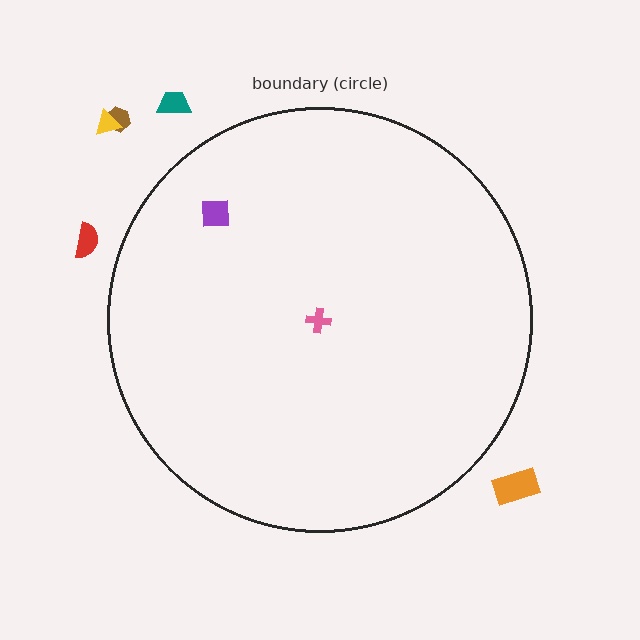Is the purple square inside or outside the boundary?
Inside.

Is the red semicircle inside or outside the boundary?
Outside.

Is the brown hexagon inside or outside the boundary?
Outside.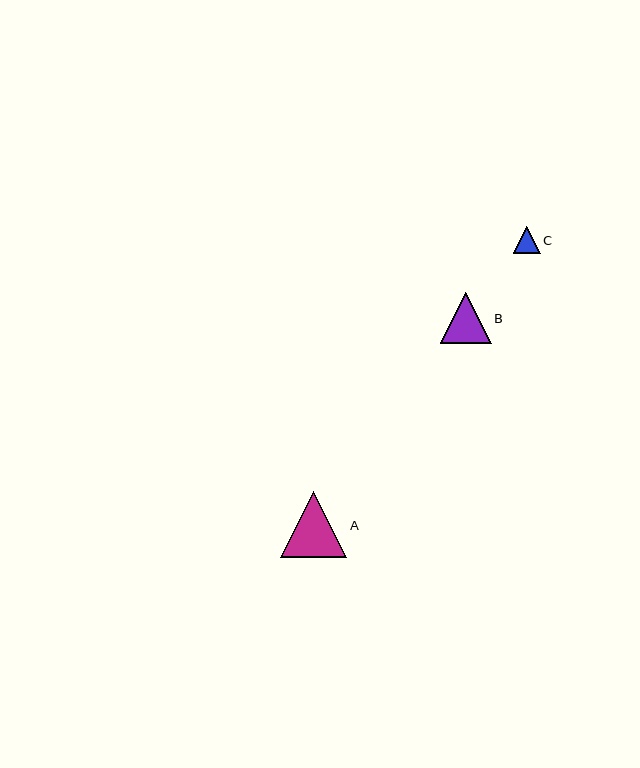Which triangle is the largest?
Triangle A is the largest with a size of approximately 66 pixels.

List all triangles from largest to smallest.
From largest to smallest: A, B, C.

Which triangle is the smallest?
Triangle C is the smallest with a size of approximately 27 pixels.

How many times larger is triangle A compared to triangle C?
Triangle A is approximately 2.4 times the size of triangle C.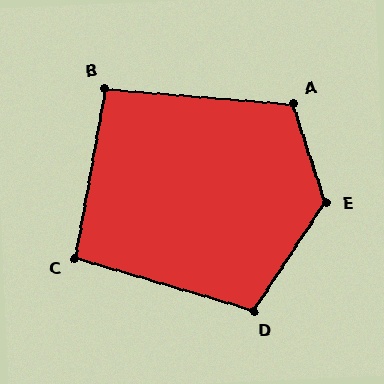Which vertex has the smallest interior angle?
B, at approximately 96 degrees.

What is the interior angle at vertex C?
Approximately 96 degrees (obtuse).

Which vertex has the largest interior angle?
E, at approximately 128 degrees.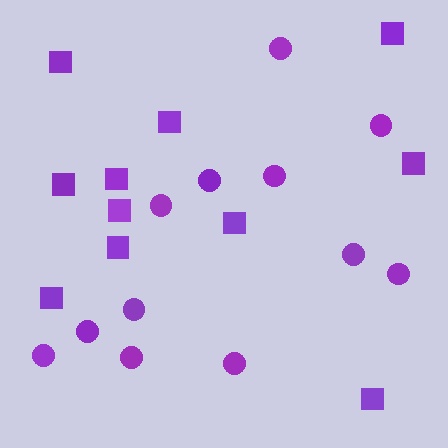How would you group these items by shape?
There are 2 groups: one group of circles (12) and one group of squares (11).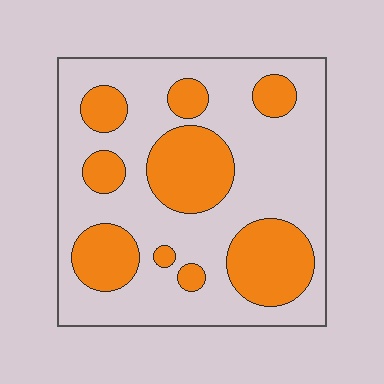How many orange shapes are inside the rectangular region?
9.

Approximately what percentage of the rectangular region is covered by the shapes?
Approximately 30%.